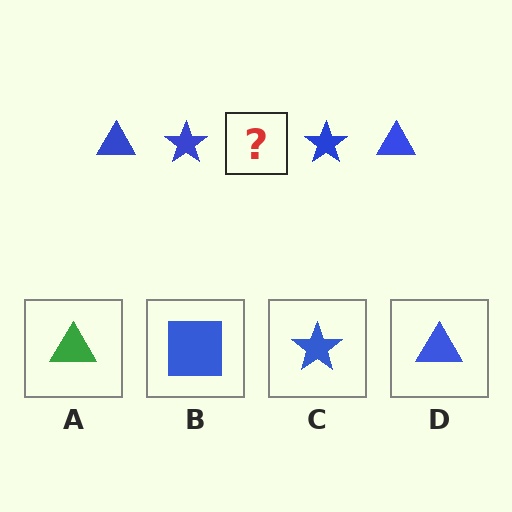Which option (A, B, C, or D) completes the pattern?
D.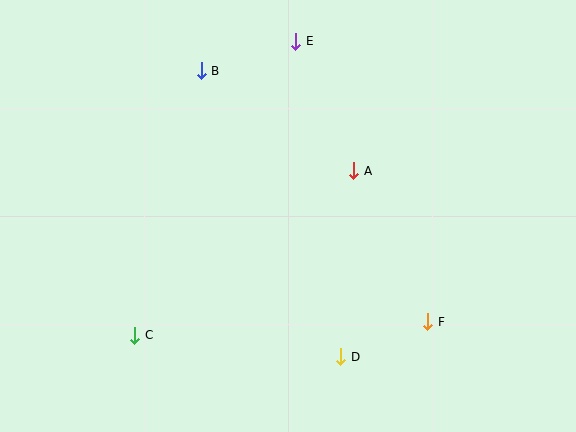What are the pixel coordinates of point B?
Point B is at (201, 71).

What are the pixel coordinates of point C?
Point C is at (135, 335).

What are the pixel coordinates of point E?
Point E is at (296, 41).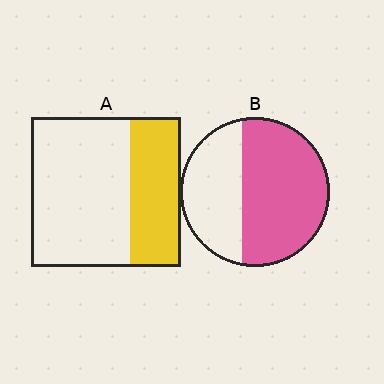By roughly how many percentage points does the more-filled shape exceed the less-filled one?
By roughly 25 percentage points (B over A).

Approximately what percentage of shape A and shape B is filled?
A is approximately 35% and B is approximately 60%.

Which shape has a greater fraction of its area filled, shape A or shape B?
Shape B.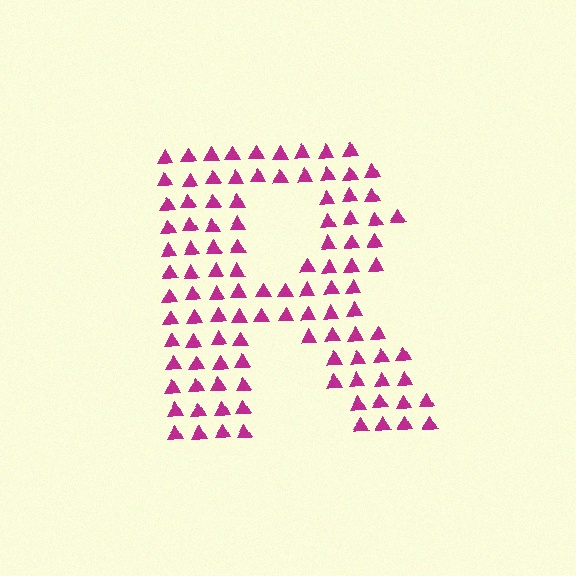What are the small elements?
The small elements are triangles.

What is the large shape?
The large shape is the letter R.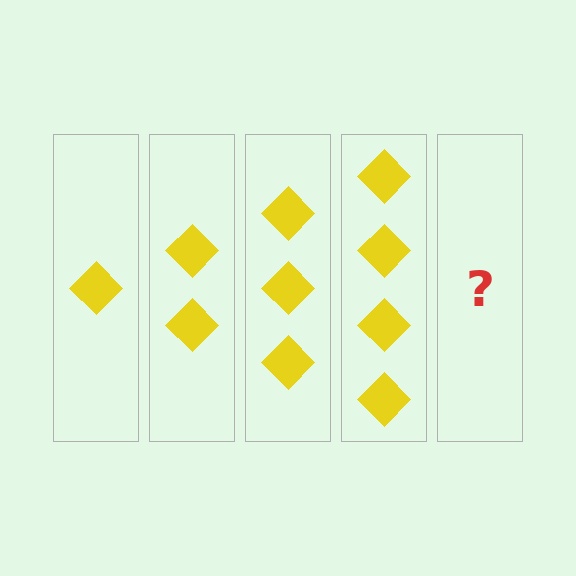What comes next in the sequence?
The next element should be 5 diamonds.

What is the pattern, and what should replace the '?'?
The pattern is that each step adds one more diamond. The '?' should be 5 diamonds.